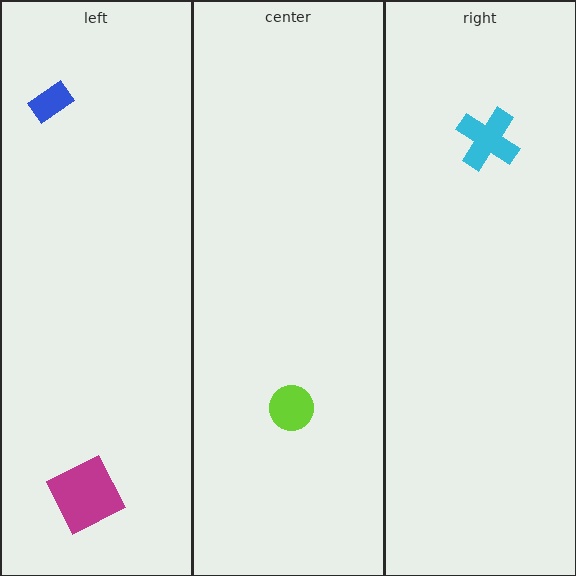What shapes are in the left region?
The blue rectangle, the magenta square.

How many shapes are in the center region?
1.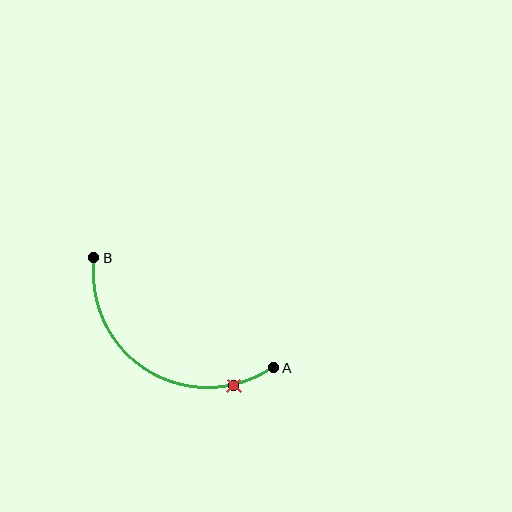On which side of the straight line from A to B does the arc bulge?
The arc bulges below the straight line connecting A and B.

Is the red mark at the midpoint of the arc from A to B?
No. The red mark lies on the arc but is closer to endpoint A. The arc midpoint would be at the point on the curve equidistant along the arc from both A and B.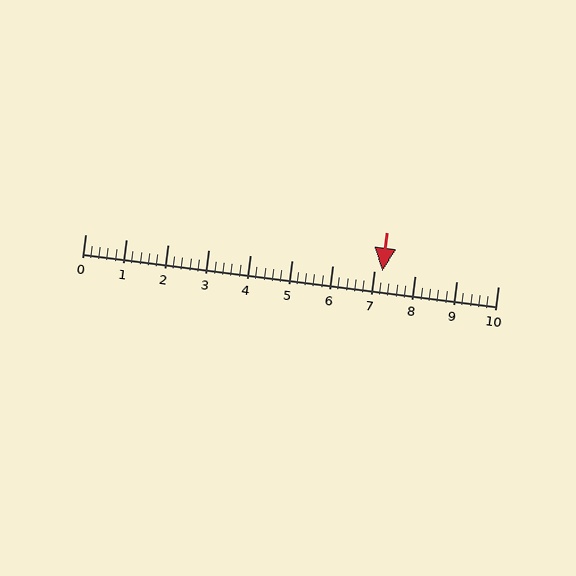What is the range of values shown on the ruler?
The ruler shows values from 0 to 10.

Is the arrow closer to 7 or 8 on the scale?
The arrow is closer to 7.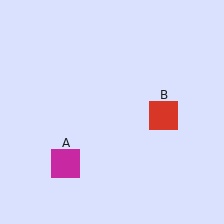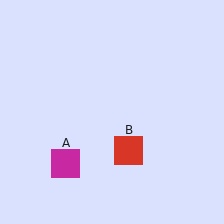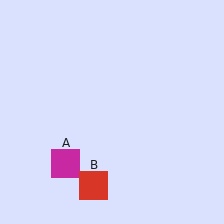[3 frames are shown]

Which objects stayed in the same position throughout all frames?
Magenta square (object A) remained stationary.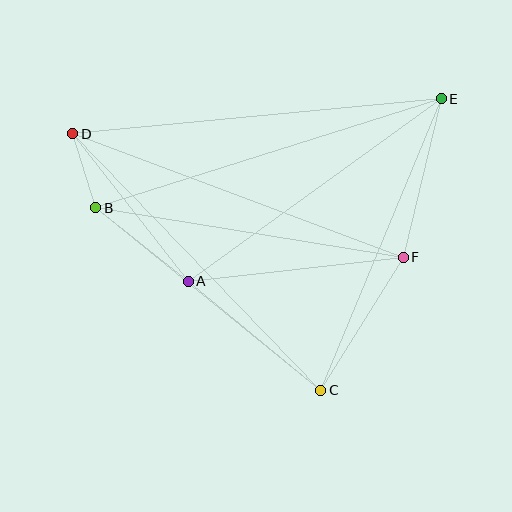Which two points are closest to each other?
Points B and D are closest to each other.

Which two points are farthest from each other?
Points D and E are farthest from each other.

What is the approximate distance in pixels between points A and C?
The distance between A and C is approximately 172 pixels.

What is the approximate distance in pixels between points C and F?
The distance between C and F is approximately 156 pixels.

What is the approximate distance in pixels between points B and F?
The distance between B and F is approximately 312 pixels.